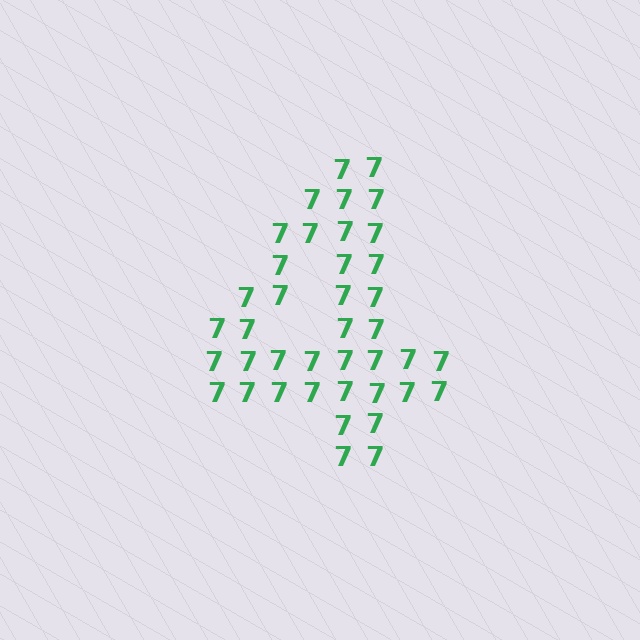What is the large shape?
The large shape is the digit 4.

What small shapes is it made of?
It is made of small digit 7's.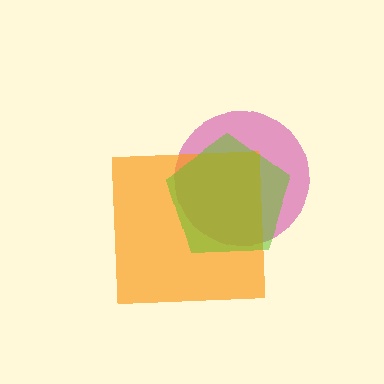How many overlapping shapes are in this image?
There are 3 overlapping shapes in the image.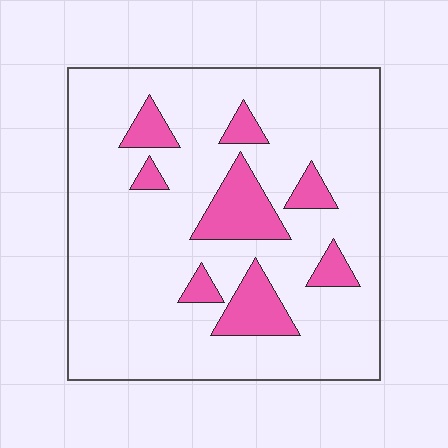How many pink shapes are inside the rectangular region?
8.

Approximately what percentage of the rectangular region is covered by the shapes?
Approximately 15%.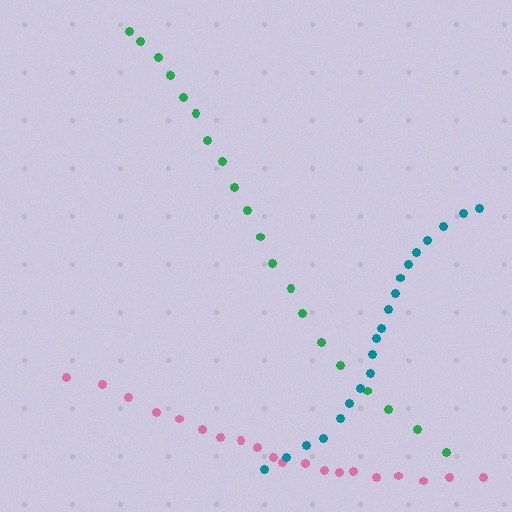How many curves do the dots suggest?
There are 3 distinct paths.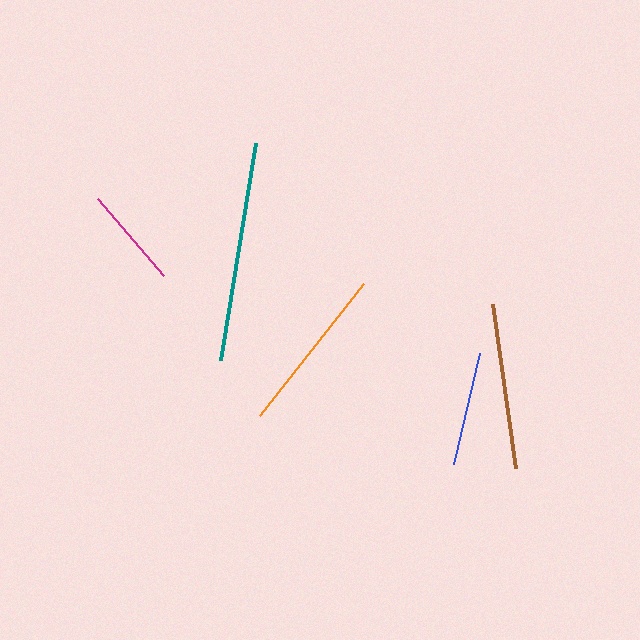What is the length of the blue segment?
The blue segment is approximately 114 pixels long.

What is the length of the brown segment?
The brown segment is approximately 166 pixels long.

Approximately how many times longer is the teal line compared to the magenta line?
The teal line is approximately 2.2 times the length of the magenta line.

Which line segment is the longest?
The teal line is the longest at approximately 219 pixels.